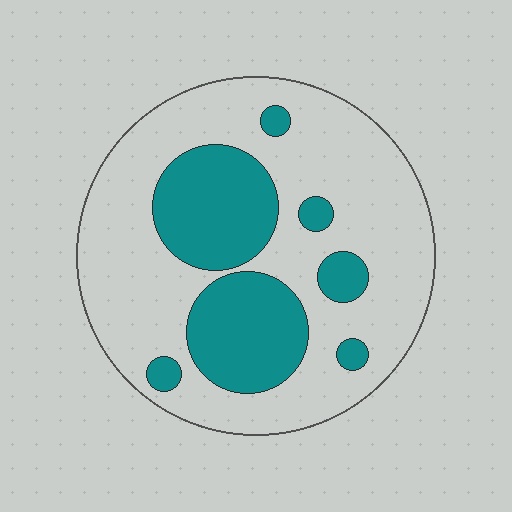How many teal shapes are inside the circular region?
7.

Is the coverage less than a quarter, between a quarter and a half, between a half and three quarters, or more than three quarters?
Between a quarter and a half.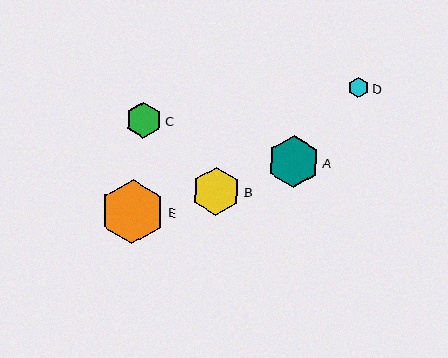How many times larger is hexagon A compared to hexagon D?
Hexagon A is approximately 2.6 times the size of hexagon D.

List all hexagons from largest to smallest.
From largest to smallest: E, A, B, C, D.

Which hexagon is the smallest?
Hexagon D is the smallest with a size of approximately 20 pixels.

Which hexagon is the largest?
Hexagon E is the largest with a size of approximately 64 pixels.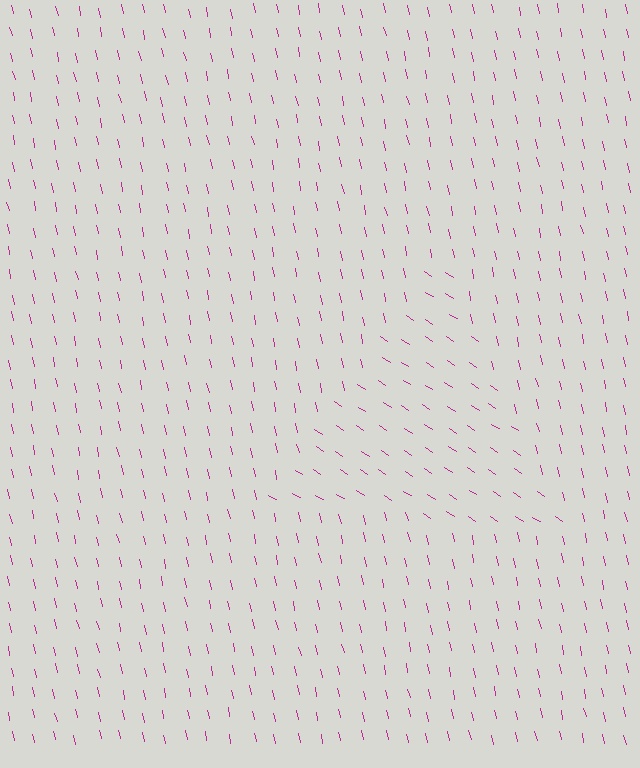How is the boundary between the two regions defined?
The boundary is defined purely by a change in line orientation (approximately 45 degrees difference). All lines are the same color and thickness.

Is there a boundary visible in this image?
Yes, there is a texture boundary formed by a change in line orientation.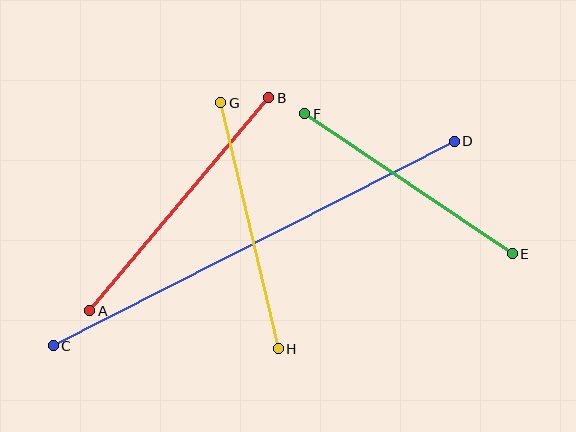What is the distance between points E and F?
The distance is approximately 250 pixels.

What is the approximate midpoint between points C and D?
The midpoint is at approximately (254, 243) pixels.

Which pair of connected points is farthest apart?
Points C and D are farthest apart.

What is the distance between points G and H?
The distance is approximately 252 pixels.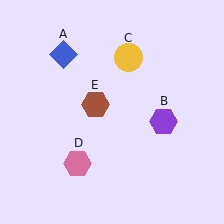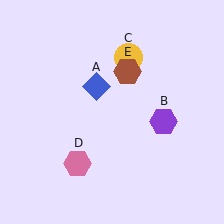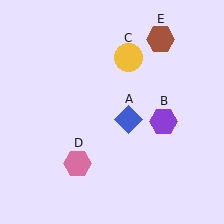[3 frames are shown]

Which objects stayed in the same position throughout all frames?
Purple hexagon (object B) and yellow circle (object C) and pink hexagon (object D) remained stationary.